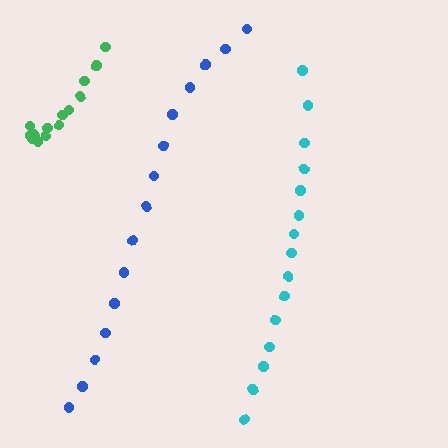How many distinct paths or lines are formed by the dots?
There are 3 distinct paths.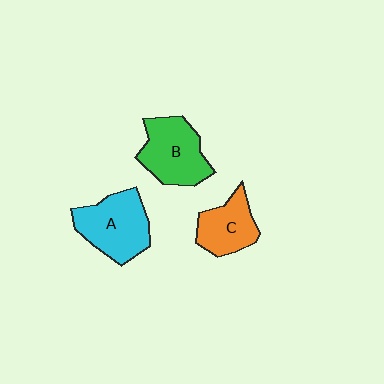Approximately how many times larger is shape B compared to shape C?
Approximately 1.3 times.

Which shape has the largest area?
Shape A (cyan).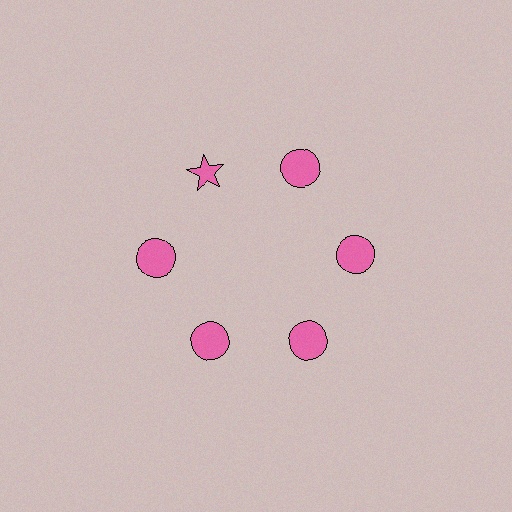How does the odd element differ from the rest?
It has a different shape: star instead of circle.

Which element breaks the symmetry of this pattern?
The pink star at roughly the 11 o'clock position breaks the symmetry. All other shapes are pink circles.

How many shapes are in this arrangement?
There are 6 shapes arranged in a ring pattern.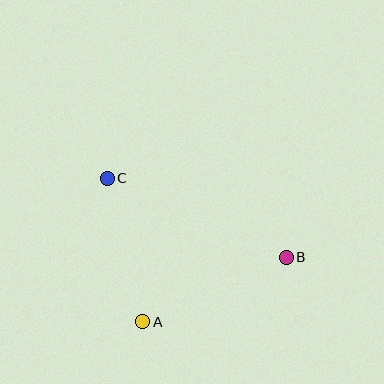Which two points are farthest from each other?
Points B and C are farthest from each other.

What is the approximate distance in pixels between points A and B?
The distance between A and B is approximately 157 pixels.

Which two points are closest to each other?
Points A and C are closest to each other.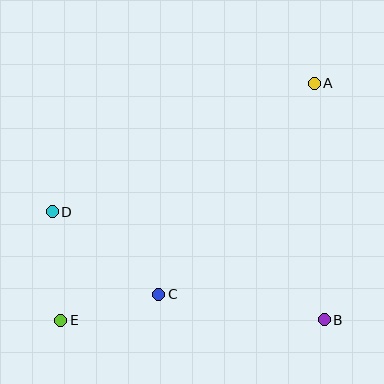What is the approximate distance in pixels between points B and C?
The distance between B and C is approximately 167 pixels.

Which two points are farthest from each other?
Points A and E are farthest from each other.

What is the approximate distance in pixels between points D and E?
The distance between D and E is approximately 109 pixels.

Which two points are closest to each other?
Points C and E are closest to each other.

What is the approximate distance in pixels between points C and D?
The distance between C and D is approximately 135 pixels.